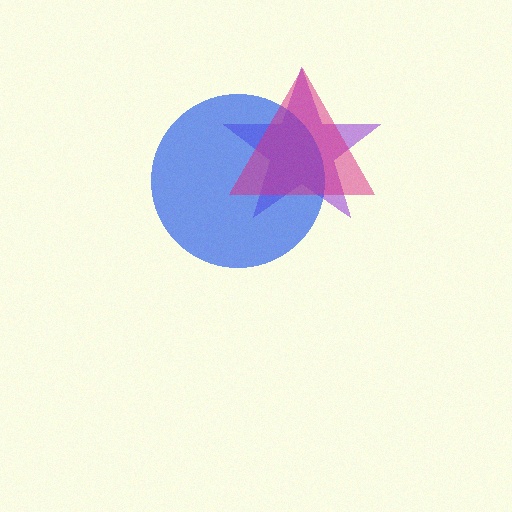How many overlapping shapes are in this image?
There are 3 overlapping shapes in the image.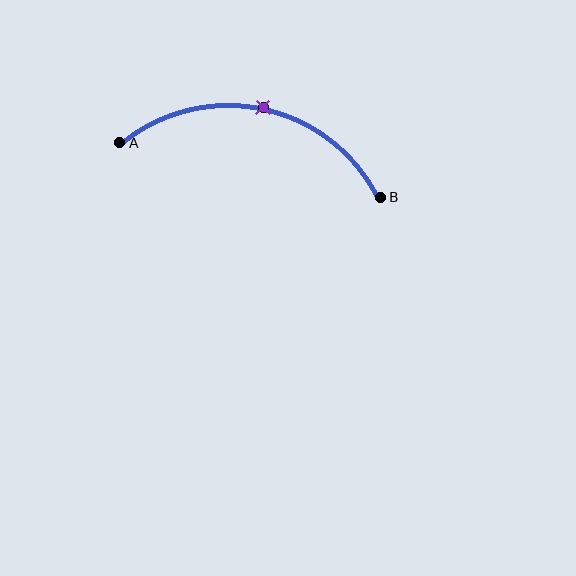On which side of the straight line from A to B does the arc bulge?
The arc bulges above the straight line connecting A and B.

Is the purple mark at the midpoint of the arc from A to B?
Yes. The purple mark lies on the arc at equal arc-length from both A and B — it is the arc midpoint.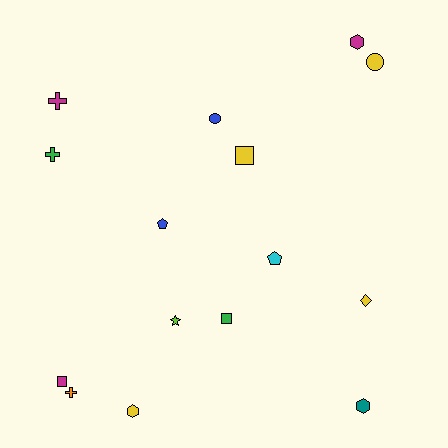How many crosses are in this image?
There are 3 crosses.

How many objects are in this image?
There are 15 objects.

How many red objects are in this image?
There are no red objects.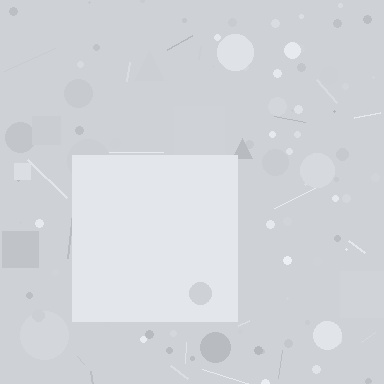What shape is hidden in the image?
A square is hidden in the image.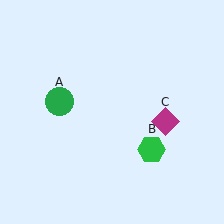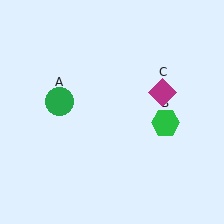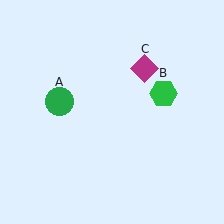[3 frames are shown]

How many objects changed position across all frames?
2 objects changed position: green hexagon (object B), magenta diamond (object C).